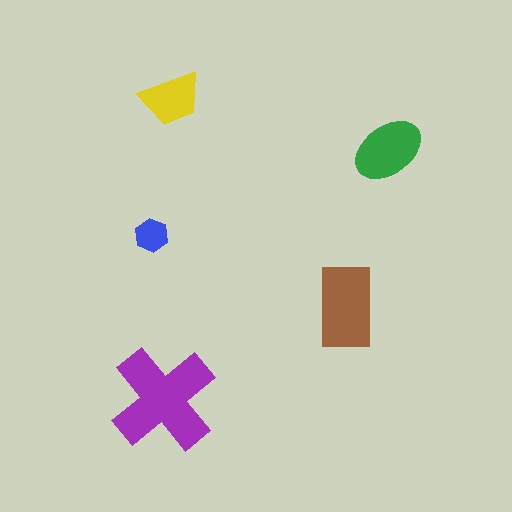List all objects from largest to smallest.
The purple cross, the brown rectangle, the green ellipse, the yellow trapezoid, the blue hexagon.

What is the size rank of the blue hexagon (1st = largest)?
5th.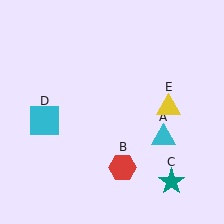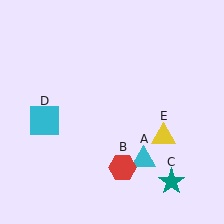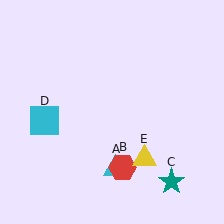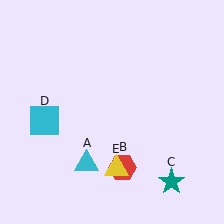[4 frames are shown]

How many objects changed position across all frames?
2 objects changed position: cyan triangle (object A), yellow triangle (object E).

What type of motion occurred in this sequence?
The cyan triangle (object A), yellow triangle (object E) rotated clockwise around the center of the scene.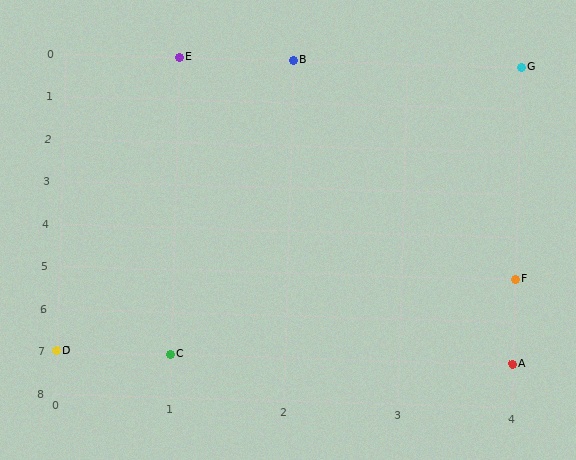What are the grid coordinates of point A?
Point A is at grid coordinates (4, 7).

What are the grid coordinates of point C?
Point C is at grid coordinates (1, 7).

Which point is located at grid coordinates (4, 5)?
Point F is at (4, 5).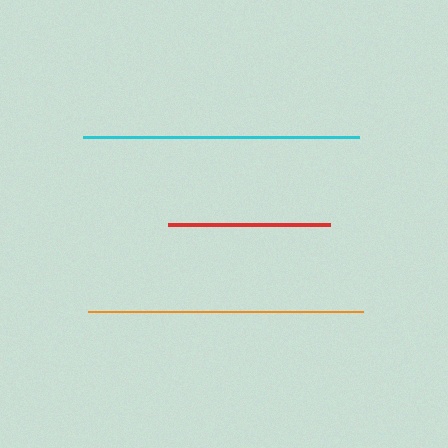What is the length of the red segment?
The red segment is approximately 162 pixels long.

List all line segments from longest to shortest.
From longest to shortest: cyan, orange, red.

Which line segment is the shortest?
The red line is the shortest at approximately 162 pixels.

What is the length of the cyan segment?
The cyan segment is approximately 276 pixels long.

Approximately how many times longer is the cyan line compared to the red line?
The cyan line is approximately 1.7 times the length of the red line.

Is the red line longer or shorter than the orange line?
The orange line is longer than the red line.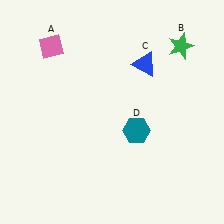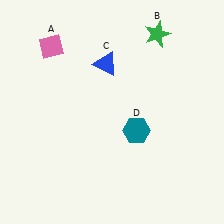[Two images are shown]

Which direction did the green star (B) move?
The green star (B) moved left.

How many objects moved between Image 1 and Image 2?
2 objects moved between the two images.